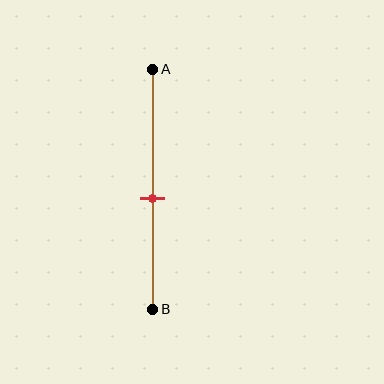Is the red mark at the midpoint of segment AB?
No, the mark is at about 55% from A, not at the 50% midpoint.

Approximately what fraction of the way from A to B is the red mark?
The red mark is approximately 55% of the way from A to B.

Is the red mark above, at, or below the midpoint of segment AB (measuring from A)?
The red mark is below the midpoint of segment AB.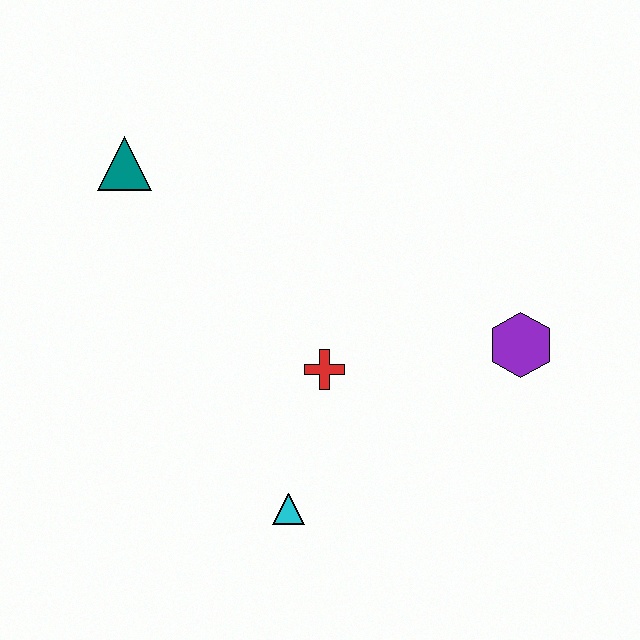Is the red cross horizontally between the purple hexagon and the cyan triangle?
Yes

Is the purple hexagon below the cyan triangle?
No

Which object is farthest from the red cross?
The teal triangle is farthest from the red cross.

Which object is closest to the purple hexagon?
The red cross is closest to the purple hexagon.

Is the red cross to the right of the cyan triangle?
Yes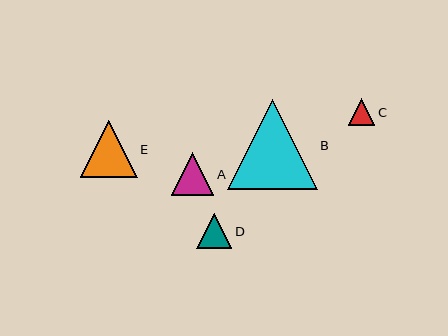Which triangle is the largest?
Triangle B is the largest with a size of approximately 90 pixels.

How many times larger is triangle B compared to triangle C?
Triangle B is approximately 3.3 times the size of triangle C.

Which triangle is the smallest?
Triangle C is the smallest with a size of approximately 27 pixels.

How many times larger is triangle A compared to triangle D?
Triangle A is approximately 1.2 times the size of triangle D.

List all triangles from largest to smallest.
From largest to smallest: B, E, A, D, C.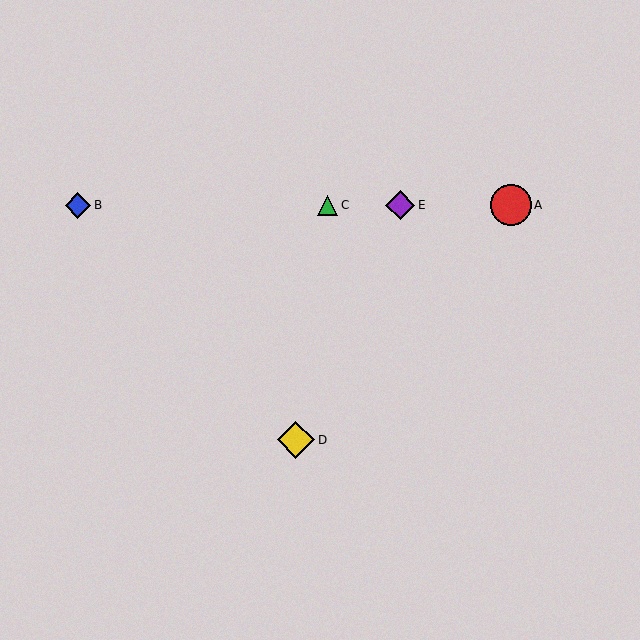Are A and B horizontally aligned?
Yes, both are at y≈205.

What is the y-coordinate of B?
Object B is at y≈205.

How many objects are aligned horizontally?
4 objects (A, B, C, E) are aligned horizontally.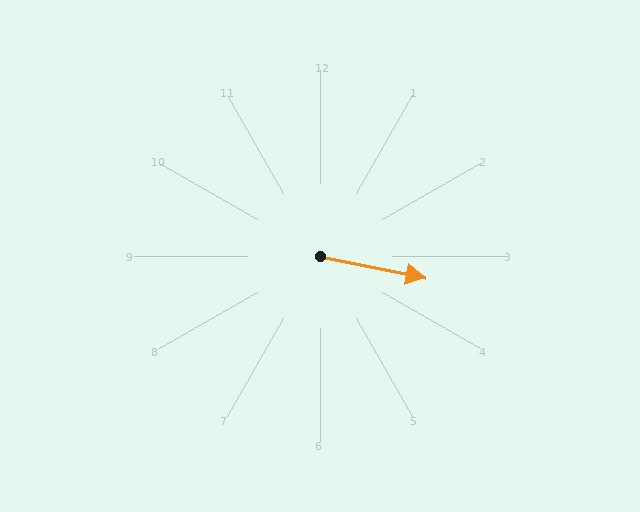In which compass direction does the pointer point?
East.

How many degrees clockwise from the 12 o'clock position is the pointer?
Approximately 102 degrees.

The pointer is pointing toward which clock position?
Roughly 3 o'clock.